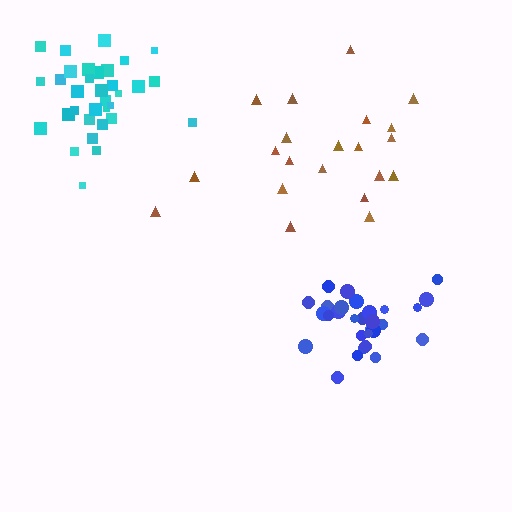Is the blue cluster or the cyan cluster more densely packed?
Blue.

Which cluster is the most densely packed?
Blue.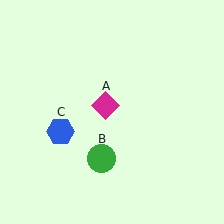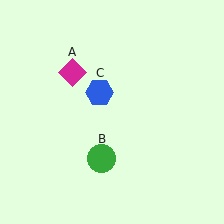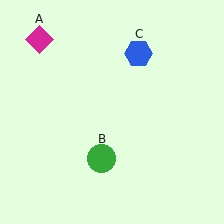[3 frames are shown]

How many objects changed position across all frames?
2 objects changed position: magenta diamond (object A), blue hexagon (object C).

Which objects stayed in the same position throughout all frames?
Green circle (object B) remained stationary.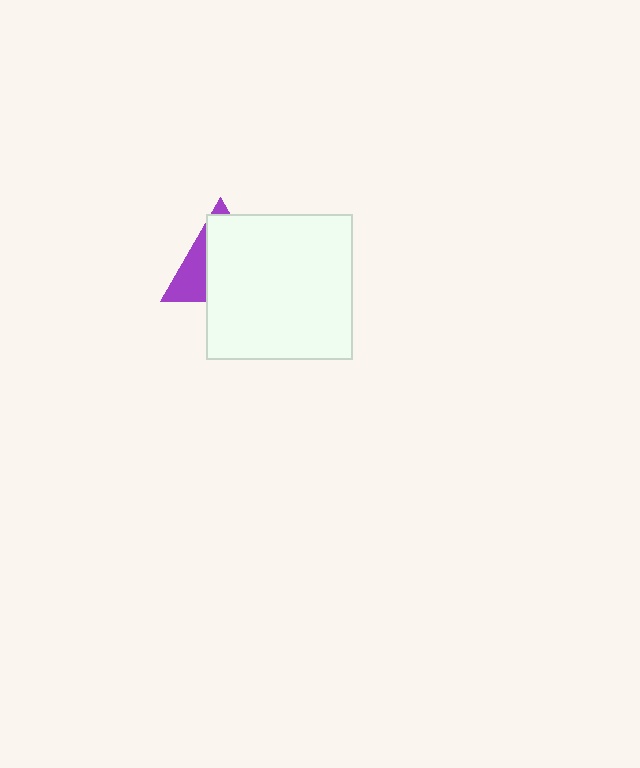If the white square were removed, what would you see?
You would see the complete purple triangle.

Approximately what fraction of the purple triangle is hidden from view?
Roughly 69% of the purple triangle is hidden behind the white square.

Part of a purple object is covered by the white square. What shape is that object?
It is a triangle.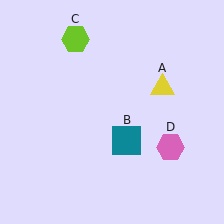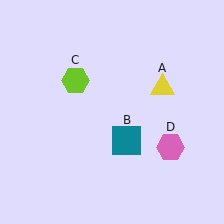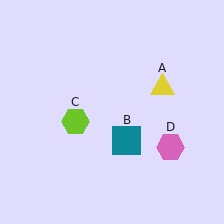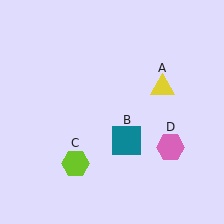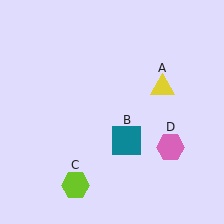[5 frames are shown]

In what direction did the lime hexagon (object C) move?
The lime hexagon (object C) moved down.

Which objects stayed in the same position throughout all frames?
Yellow triangle (object A) and teal square (object B) and pink hexagon (object D) remained stationary.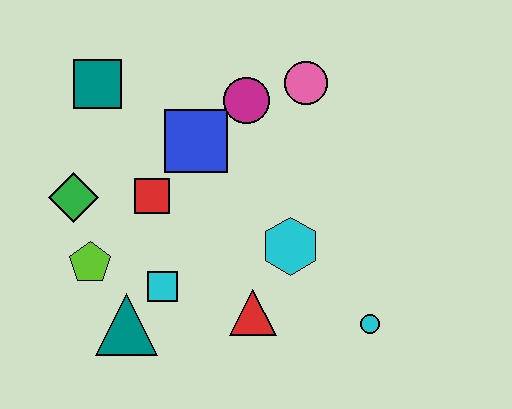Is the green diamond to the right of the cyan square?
No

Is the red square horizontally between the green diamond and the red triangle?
Yes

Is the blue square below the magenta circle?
Yes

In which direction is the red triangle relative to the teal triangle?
The red triangle is to the right of the teal triangle.